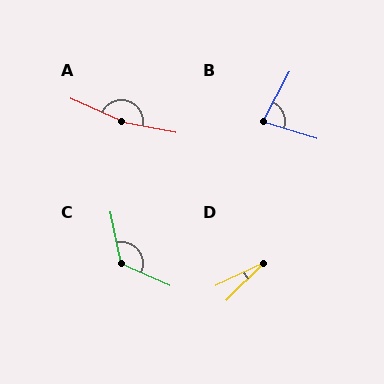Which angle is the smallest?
D, at approximately 20 degrees.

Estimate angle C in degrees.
Approximately 126 degrees.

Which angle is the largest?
A, at approximately 166 degrees.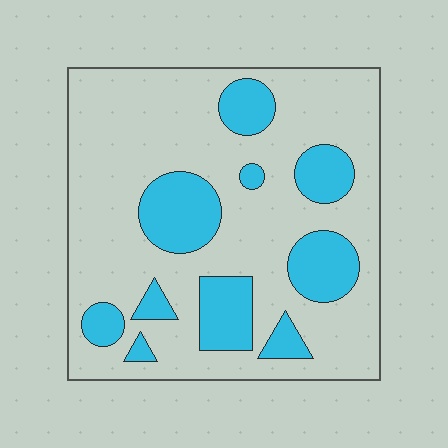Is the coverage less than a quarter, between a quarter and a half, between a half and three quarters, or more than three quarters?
Less than a quarter.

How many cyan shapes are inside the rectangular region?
10.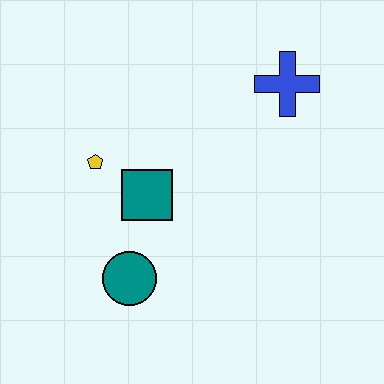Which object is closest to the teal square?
The yellow pentagon is closest to the teal square.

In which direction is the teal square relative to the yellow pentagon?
The teal square is to the right of the yellow pentagon.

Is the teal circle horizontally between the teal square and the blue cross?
No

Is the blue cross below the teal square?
No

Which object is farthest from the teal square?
The blue cross is farthest from the teal square.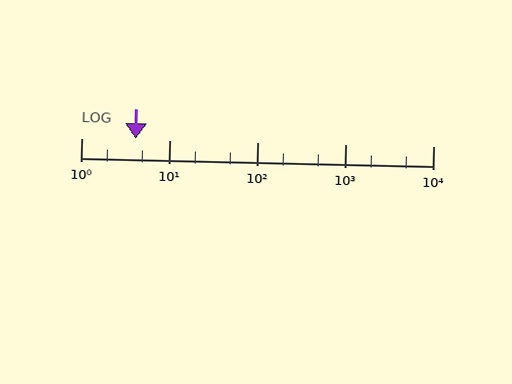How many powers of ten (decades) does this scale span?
The scale spans 4 decades, from 1 to 10000.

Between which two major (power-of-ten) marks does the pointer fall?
The pointer is between 1 and 10.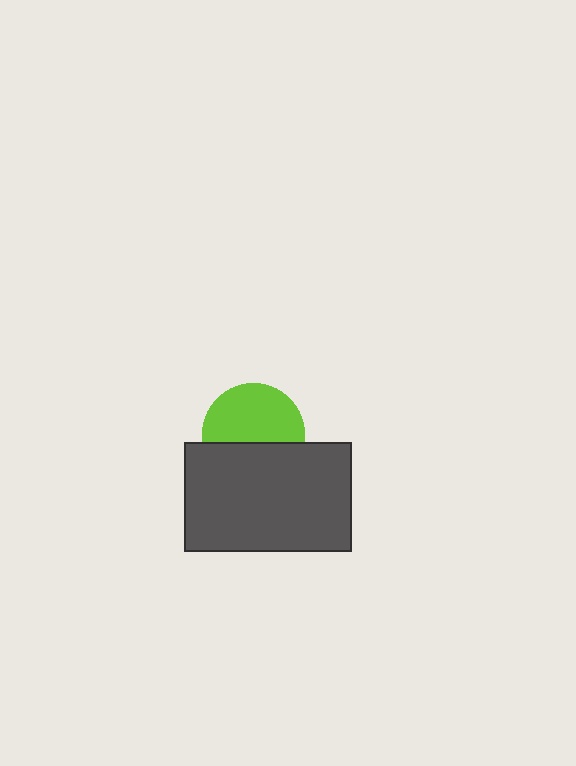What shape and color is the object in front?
The object in front is a dark gray rectangle.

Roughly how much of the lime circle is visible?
About half of it is visible (roughly 59%).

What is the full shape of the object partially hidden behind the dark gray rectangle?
The partially hidden object is a lime circle.